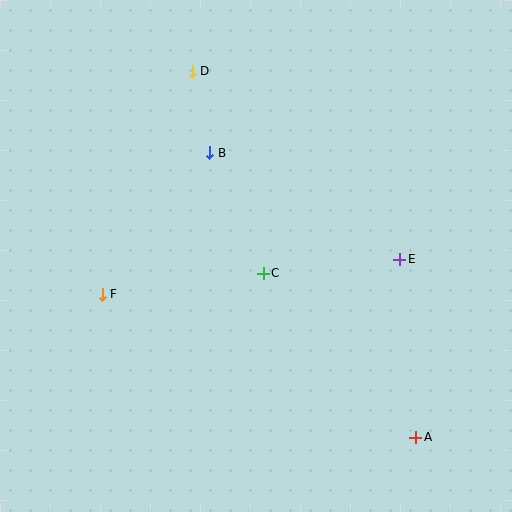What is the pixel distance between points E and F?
The distance between E and F is 300 pixels.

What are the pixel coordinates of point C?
Point C is at (263, 273).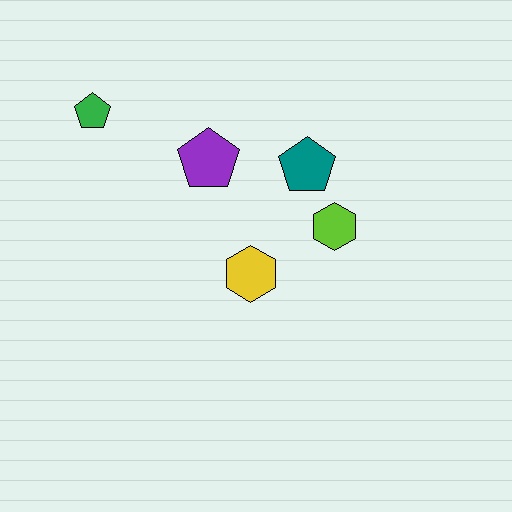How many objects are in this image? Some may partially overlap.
There are 5 objects.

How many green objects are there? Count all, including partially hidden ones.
There is 1 green object.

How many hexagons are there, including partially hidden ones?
There are 2 hexagons.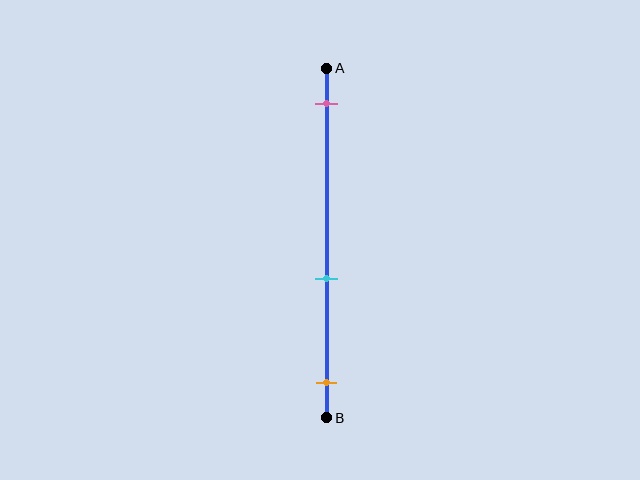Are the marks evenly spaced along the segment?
No, the marks are not evenly spaced.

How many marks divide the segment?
There are 3 marks dividing the segment.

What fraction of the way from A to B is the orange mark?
The orange mark is approximately 90% (0.9) of the way from A to B.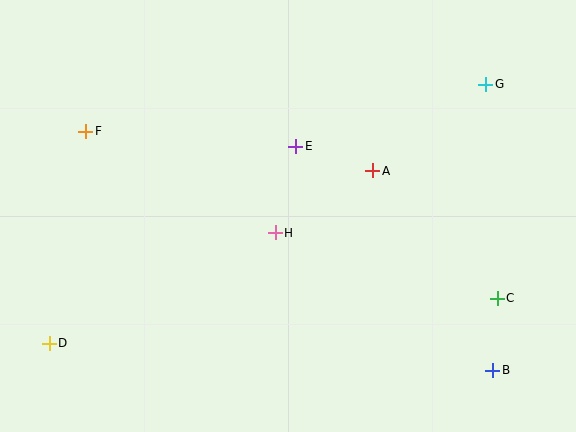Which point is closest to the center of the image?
Point H at (275, 233) is closest to the center.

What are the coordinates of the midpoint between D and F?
The midpoint between D and F is at (67, 237).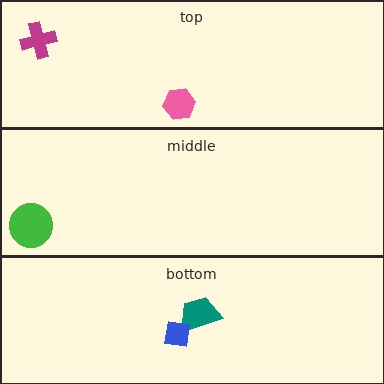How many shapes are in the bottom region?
2.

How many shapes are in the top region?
2.